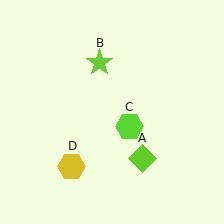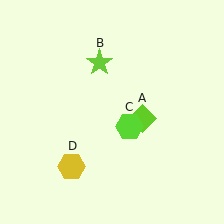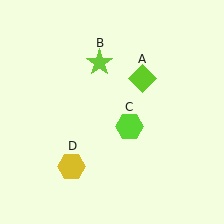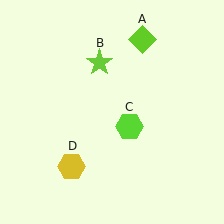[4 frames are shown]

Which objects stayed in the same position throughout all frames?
Lime star (object B) and lime hexagon (object C) and yellow hexagon (object D) remained stationary.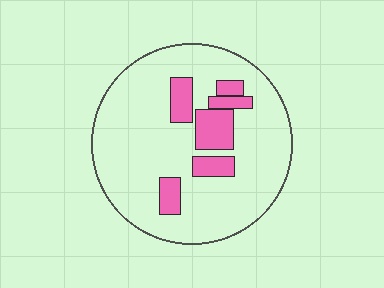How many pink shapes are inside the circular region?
6.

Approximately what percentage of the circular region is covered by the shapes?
Approximately 15%.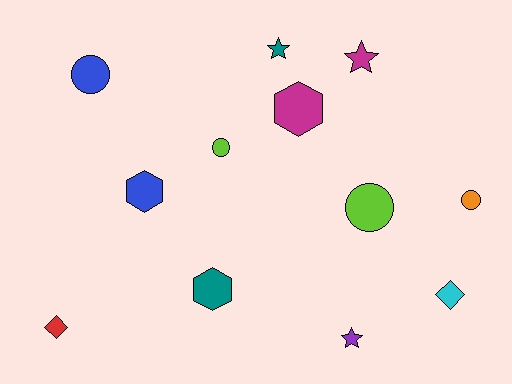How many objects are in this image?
There are 12 objects.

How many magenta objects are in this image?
There are 2 magenta objects.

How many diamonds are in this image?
There are 2 diamonds.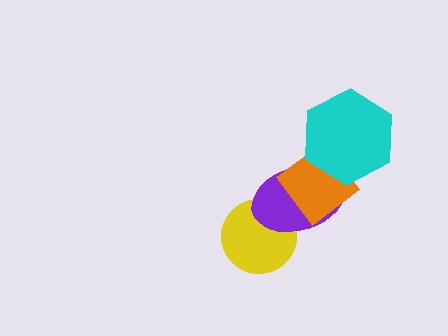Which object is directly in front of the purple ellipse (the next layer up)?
The orange diamond is directly in front of the purple ellipse.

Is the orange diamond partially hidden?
Yes, it is partially covered by another shape.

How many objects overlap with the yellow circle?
1 object overlaps with the yellow circle.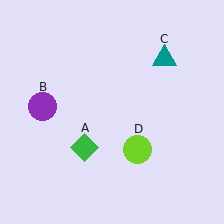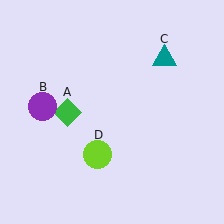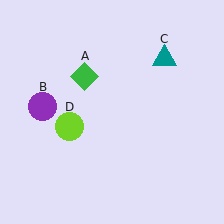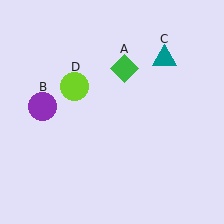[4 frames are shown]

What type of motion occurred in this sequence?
The green diamond (object A), lime circle (object D) rotated clockwise around the center of the scene.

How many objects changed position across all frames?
2 objects changed position: green diamond (object A), lime circle (object D).